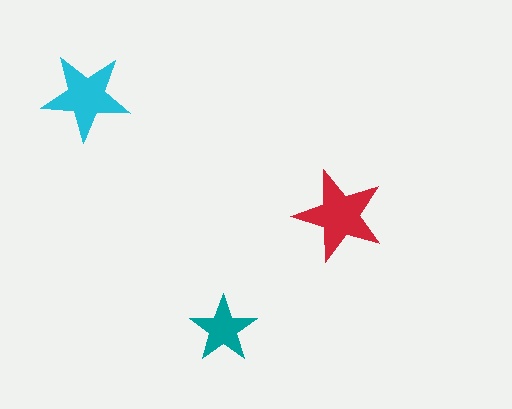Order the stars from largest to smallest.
the red one, the cyan one, the teal one.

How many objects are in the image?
There are 3 objects in the image.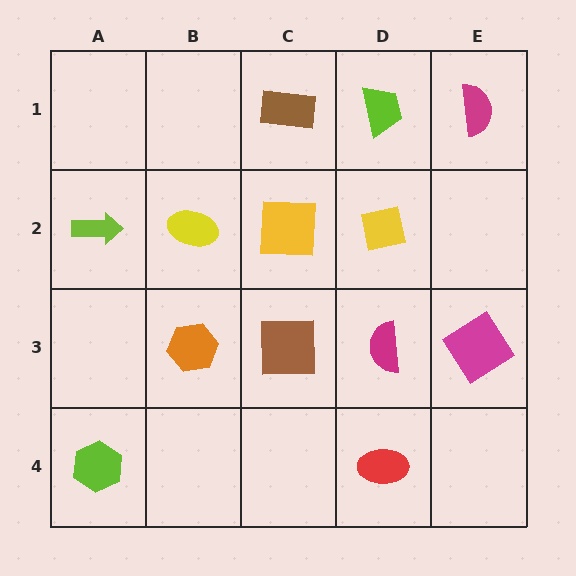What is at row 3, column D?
A magenta semicircle.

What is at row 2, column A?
A lime arrow.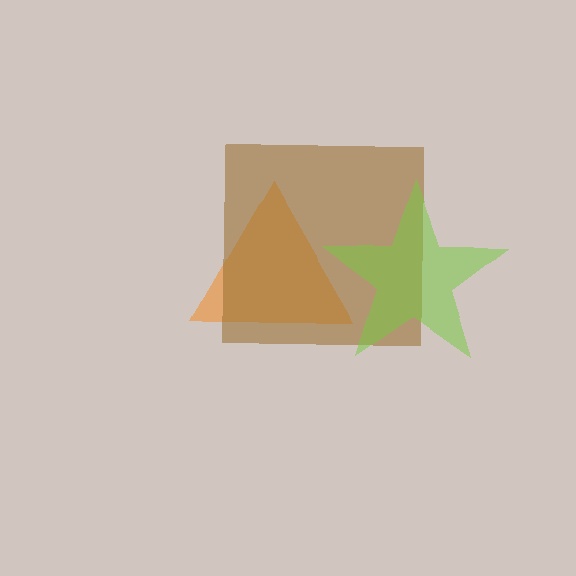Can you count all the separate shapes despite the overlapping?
Yes, there are 3 separate shapes.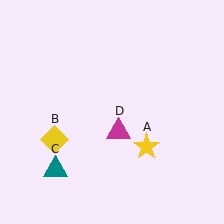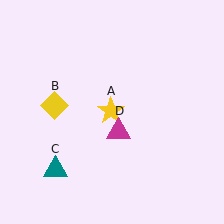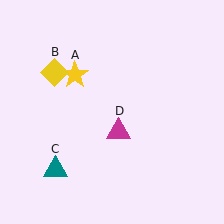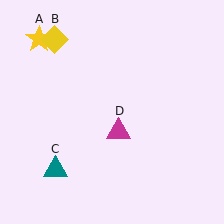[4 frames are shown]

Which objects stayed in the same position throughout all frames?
Teal triangle (object C) and magenta triangle (object D) remained stationary.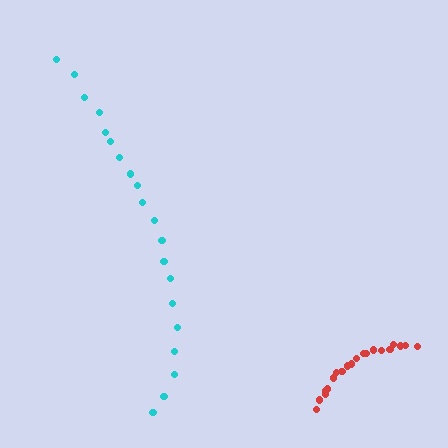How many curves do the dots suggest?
There are 2 distinct paths.